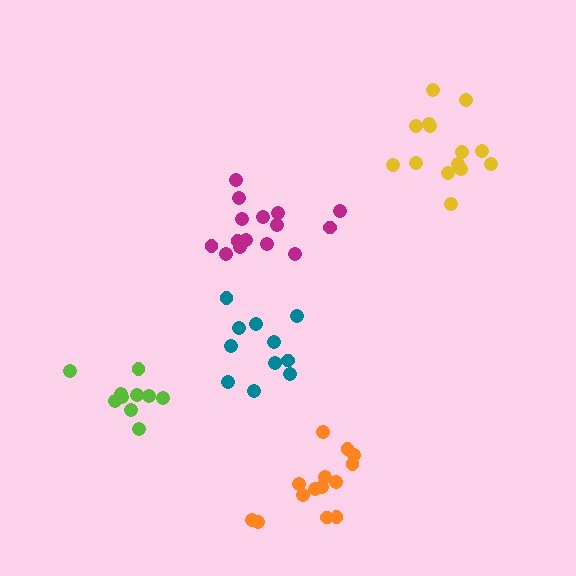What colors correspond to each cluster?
The clusters are colored: lime, magenta, teal, yellow, orange.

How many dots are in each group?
Group 1: 10 dots, Group 2: 15 dots, Group 3: 11 dots, Group 4: 14 dots, Group 5: 14 dots (64 total).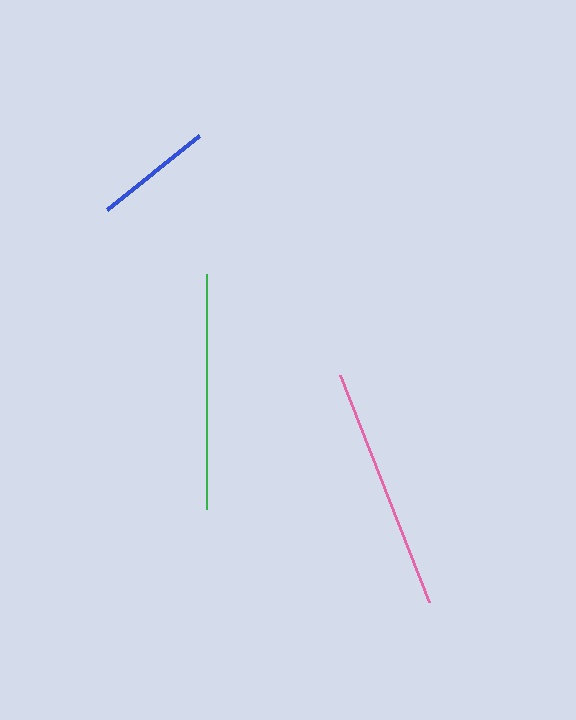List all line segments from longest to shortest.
From longest to shortest: pink, green, blue.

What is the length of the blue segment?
The blue segment is approximately 118 pixels long.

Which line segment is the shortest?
The blue line is the shortest at approximately 118 pixels.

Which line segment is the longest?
The pink line is the longest at approximately 244 pixels.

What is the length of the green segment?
The green segment is approximately 235 pixels long.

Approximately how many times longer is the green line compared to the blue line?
The green line is approximately 2.0 times the length of the blue line.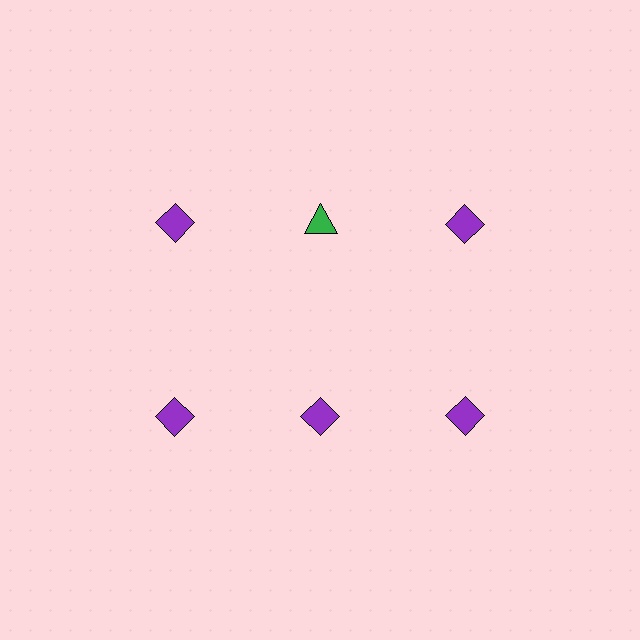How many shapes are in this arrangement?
There are 6 shapes arranged in a grid pattern.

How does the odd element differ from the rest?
It differs in both color (green instead of purple) and shape (triangle instead of diamond).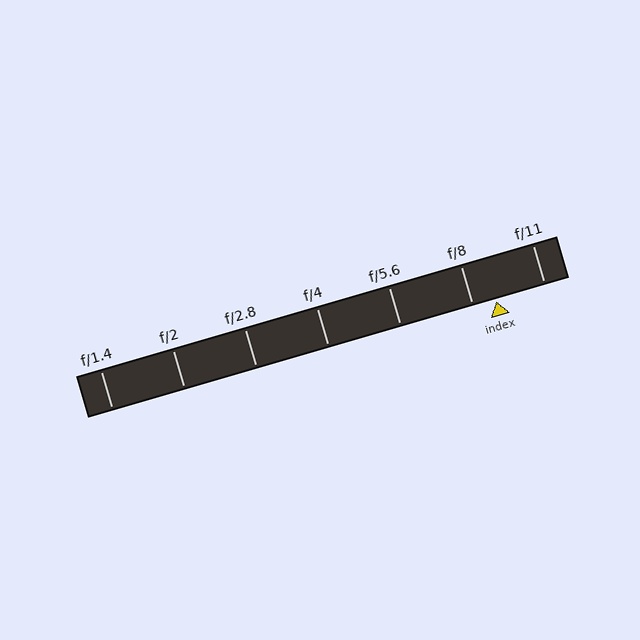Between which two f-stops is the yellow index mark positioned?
The index mark is between f/8 and f/11.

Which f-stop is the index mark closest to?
The index mark is closest to f/8.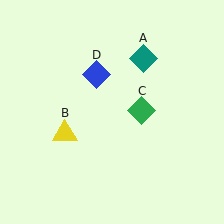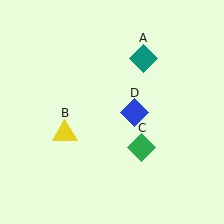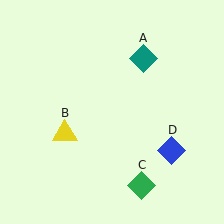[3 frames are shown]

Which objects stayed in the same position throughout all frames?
Teal diamond (object A) and yellow triangle (object B) remained stationary.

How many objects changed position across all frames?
2 objects changed position: green diamond (object C), blue diamond (object D).